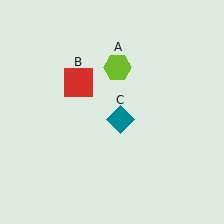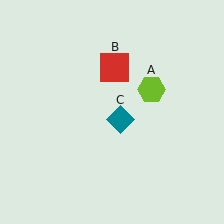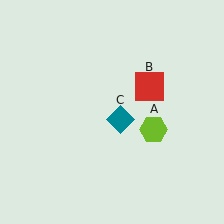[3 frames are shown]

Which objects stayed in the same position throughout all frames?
Teal diamond (object C) remained stationary.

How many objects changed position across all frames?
2 objects changed position: lime hexagon (object A), red square (object B).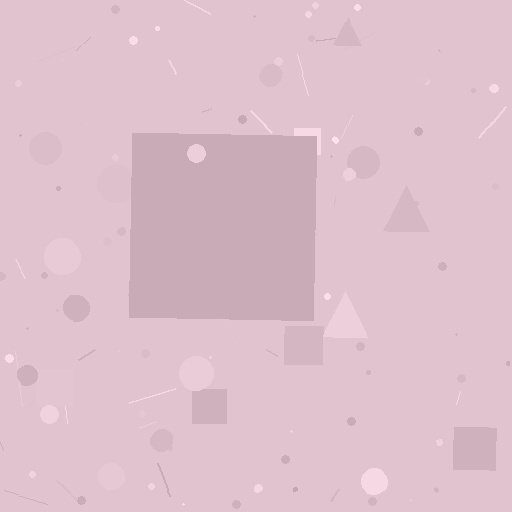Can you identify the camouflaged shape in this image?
The camouflaged shape is a square.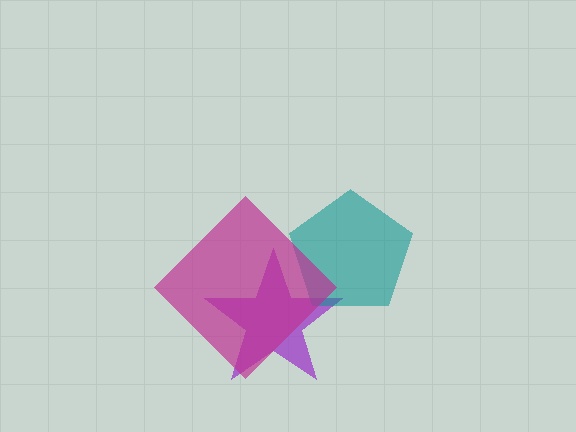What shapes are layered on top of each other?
The layered shapes are: a purple star, a teal pentagon, a magenta diamond.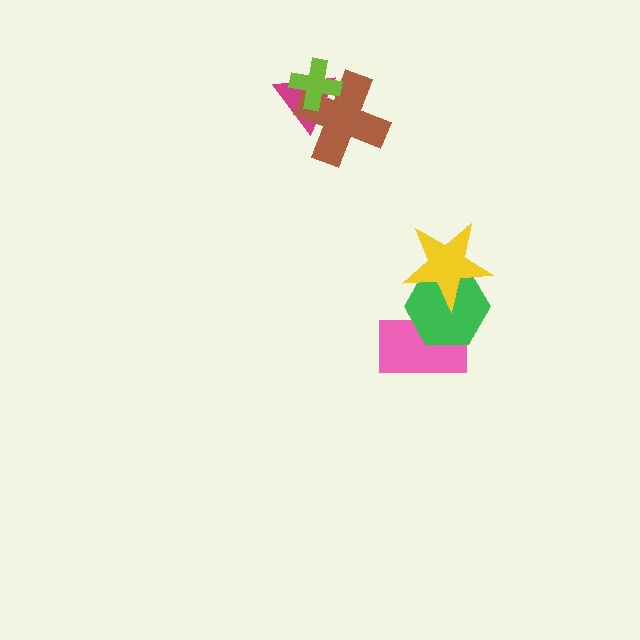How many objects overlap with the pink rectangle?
1 object overlaps with the pink rectangle.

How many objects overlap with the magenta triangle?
2 objects overlap with the magenta triangle.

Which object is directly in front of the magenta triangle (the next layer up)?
The brown cross is directly in front of the magenta triangle.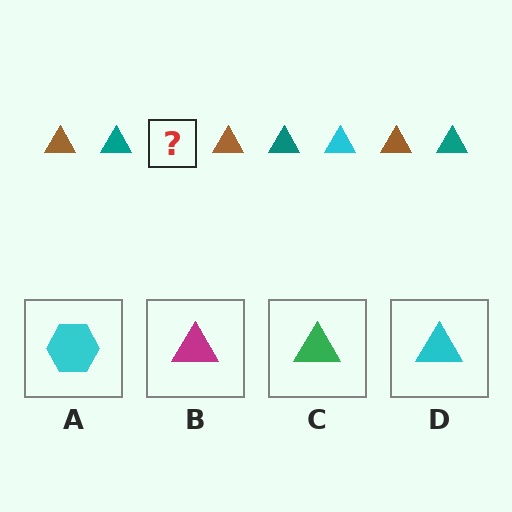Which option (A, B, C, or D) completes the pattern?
D.